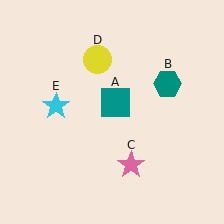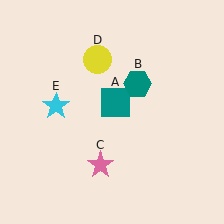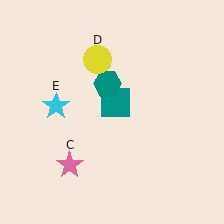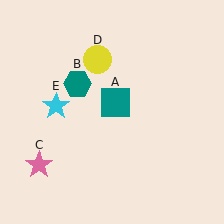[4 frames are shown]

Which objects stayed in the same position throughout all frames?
Teal square (object A) and yellow circle (object D) and cyan star (object E) remained stationary.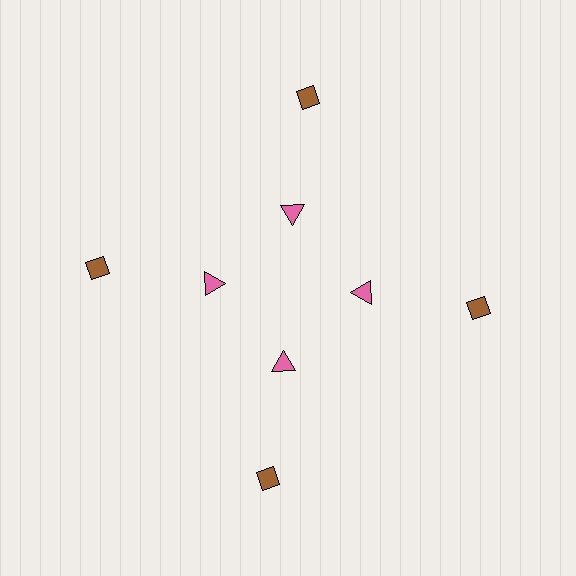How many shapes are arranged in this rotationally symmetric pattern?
There are 8 shapes, arranged in 4 groups of 2.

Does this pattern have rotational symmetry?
Yes, this pattern has 4-fold rotational symmetry. It looks the same after rotating 90 degrees around the center.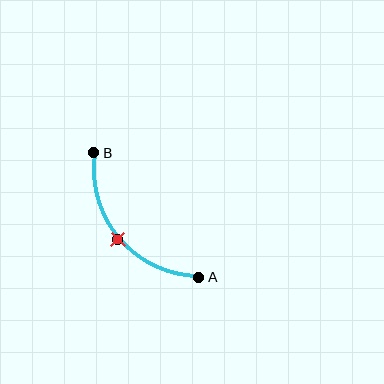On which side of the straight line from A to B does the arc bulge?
The arc bulges below and to the left of the straight line connecting A and B.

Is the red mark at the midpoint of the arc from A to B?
Yes. The red mark lies on the arc at equal arc-length from both A and B — it is the arc midpoint.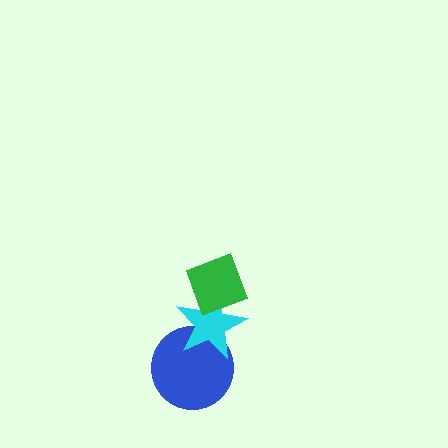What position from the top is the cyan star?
The cyan star is 2nd from the top.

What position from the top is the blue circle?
The blue circle is 3rd from the top.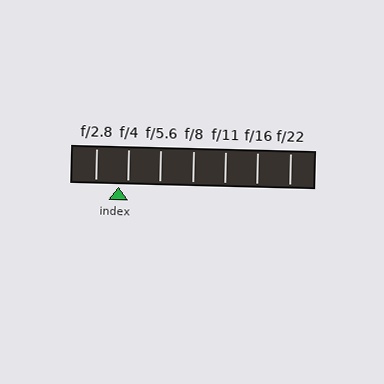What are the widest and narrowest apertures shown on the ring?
The widest aperture shown is f/2.8 and the narrowest is f/22.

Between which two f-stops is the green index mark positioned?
The index mark is between f/2.8 and f/4.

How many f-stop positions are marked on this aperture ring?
There are 7 f-stop positions marked.